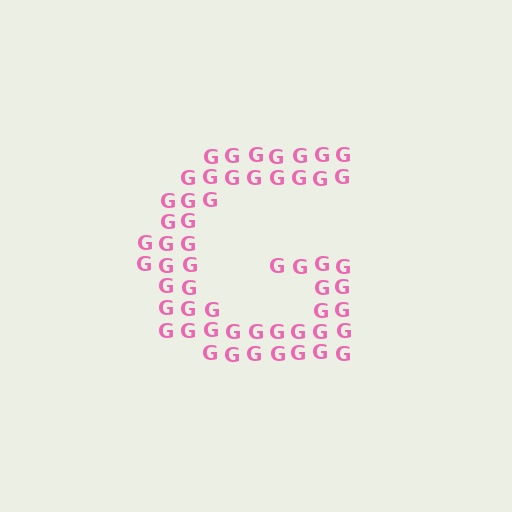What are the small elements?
The small elements are letter G's.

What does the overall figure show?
The overall figure shows the letter G.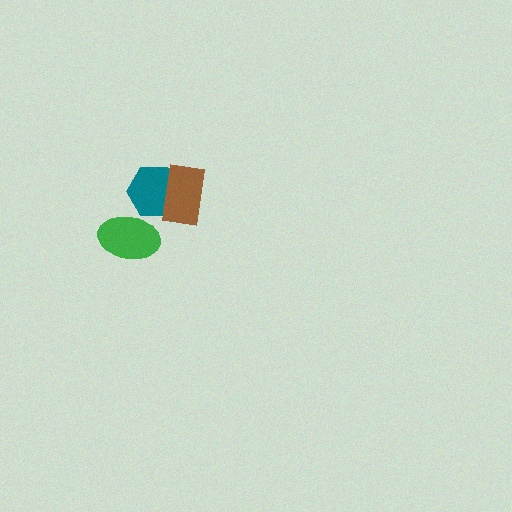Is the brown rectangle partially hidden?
No, no other shape covers it.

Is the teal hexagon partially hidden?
Yes, it is partially covered by another shape.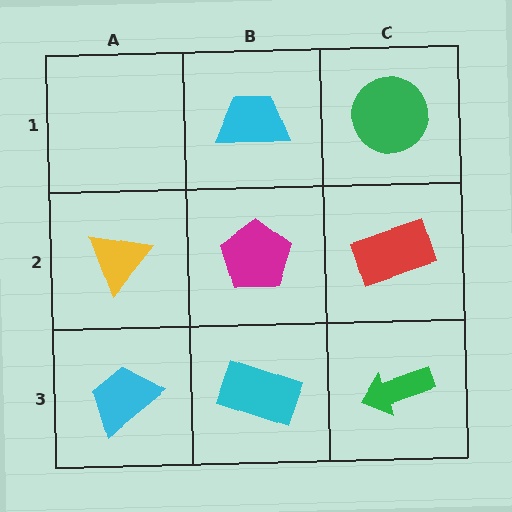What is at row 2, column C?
A red rectangle.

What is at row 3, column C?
A green arrow.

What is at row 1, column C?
A green circle.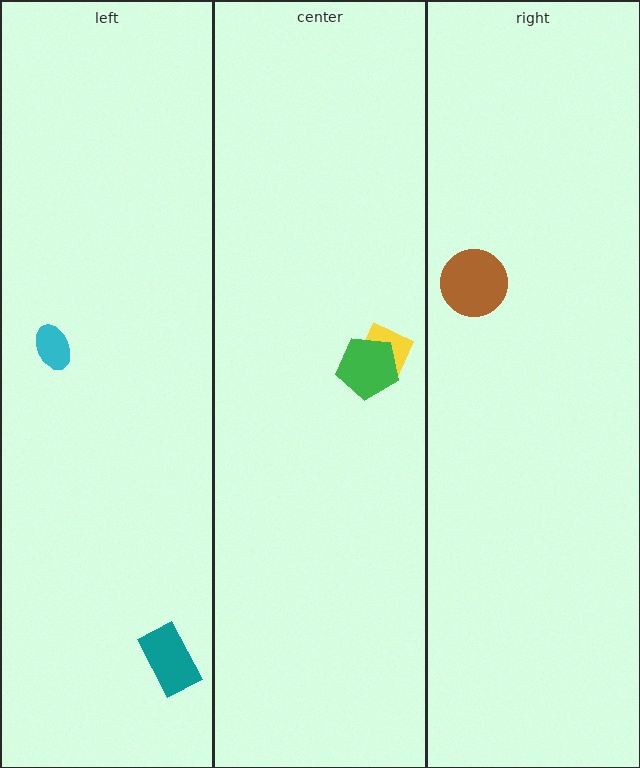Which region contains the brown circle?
The right region.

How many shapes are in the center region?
2.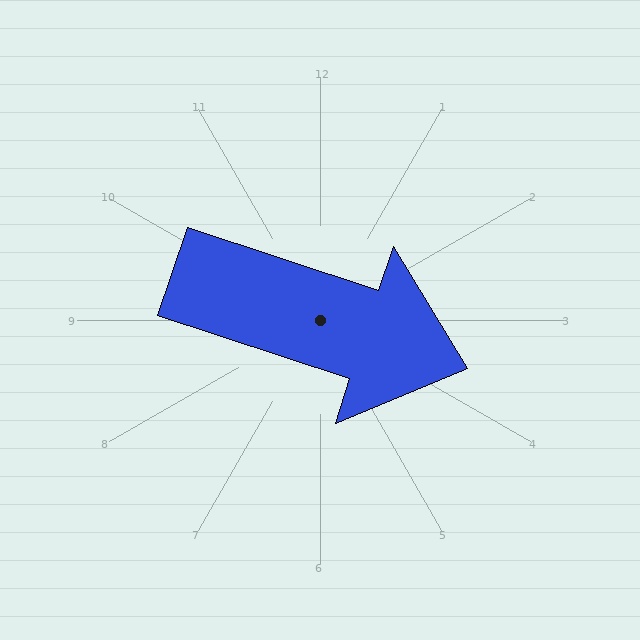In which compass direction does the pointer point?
East.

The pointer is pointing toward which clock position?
Roughly 4 o'clock.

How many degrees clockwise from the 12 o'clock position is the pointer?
Approximately 108 degrees.